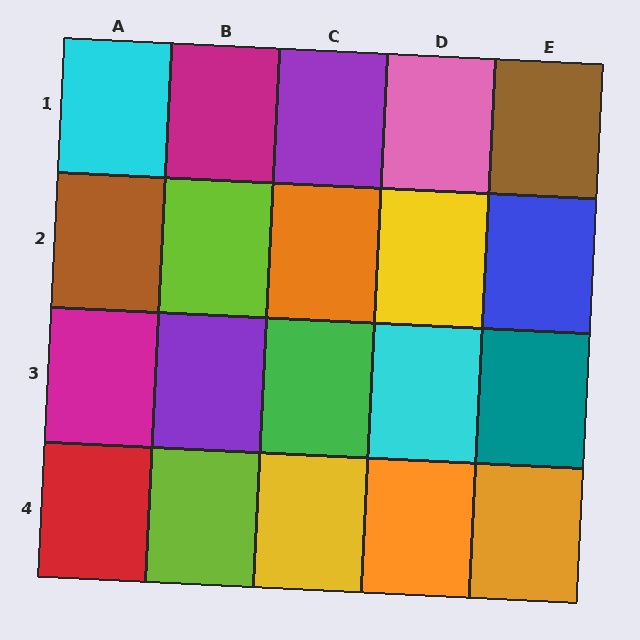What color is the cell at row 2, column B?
Lime.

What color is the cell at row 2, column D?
Yellow.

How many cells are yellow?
2 cells are yellow.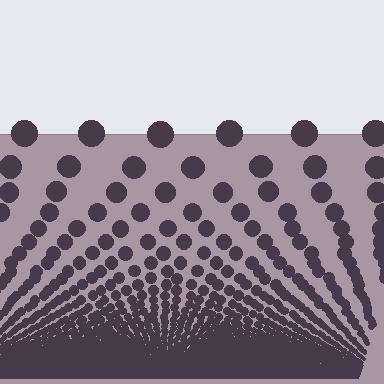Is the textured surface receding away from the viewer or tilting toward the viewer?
The surface appears to tilt toward the viewer. Texture elements get larger and sparser toward the top.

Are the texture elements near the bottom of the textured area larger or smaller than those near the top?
Smaller. The gradient is inverted — elements near the bottom are smaller and denser.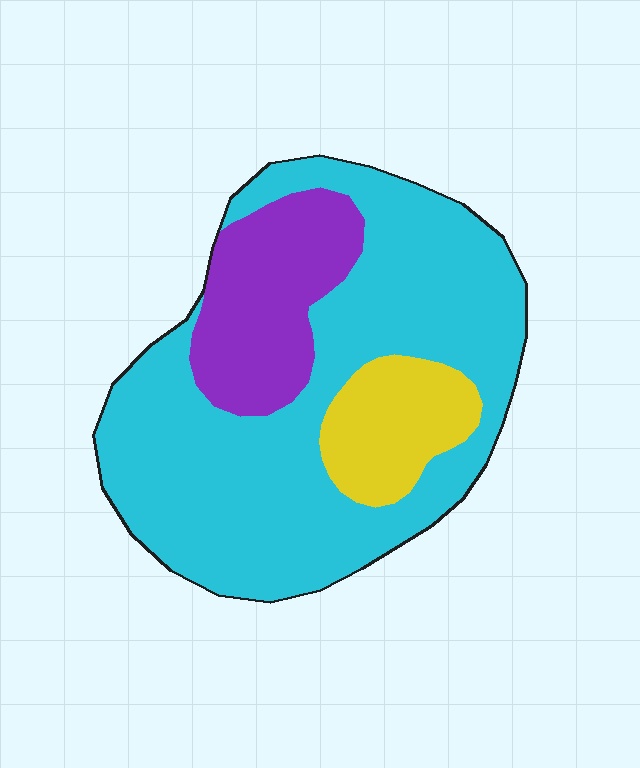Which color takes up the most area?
Cyan, at roughly 70%.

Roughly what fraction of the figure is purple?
Purple covers 19% of the figure.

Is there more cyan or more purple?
Cyan.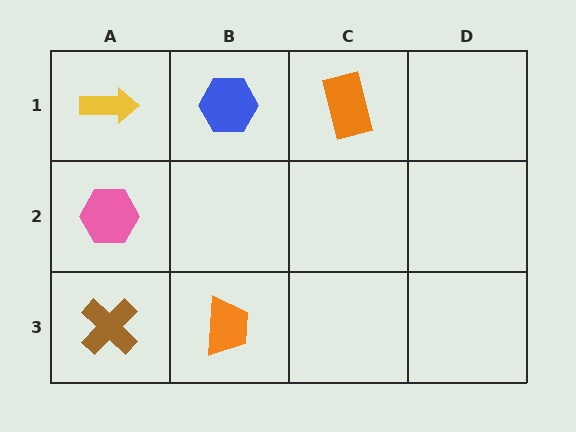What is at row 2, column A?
A pink hexagon.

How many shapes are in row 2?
1 shape.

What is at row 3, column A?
A brown cross.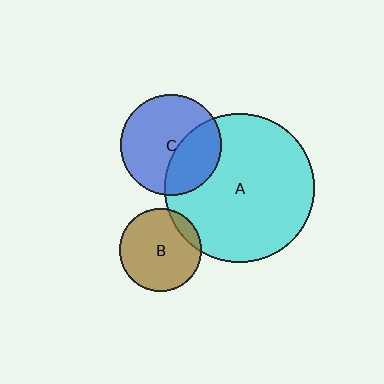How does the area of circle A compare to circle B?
Approximately 3.3 times.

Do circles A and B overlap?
Yes.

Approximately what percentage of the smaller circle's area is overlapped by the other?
Approximately 10%.